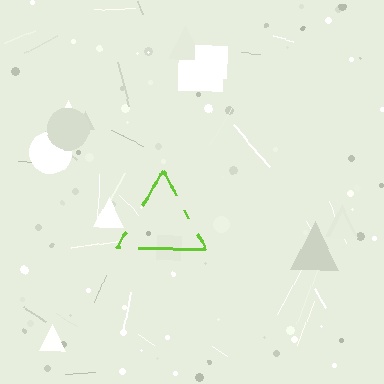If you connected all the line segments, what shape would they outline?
They would outline a triangle.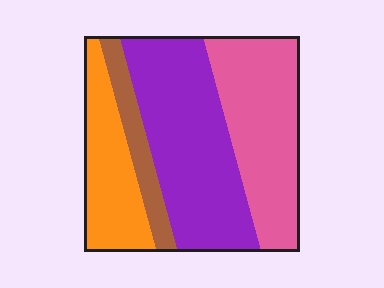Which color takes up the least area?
Brown, at roughly 10%.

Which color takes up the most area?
Purple, at roughly 40%.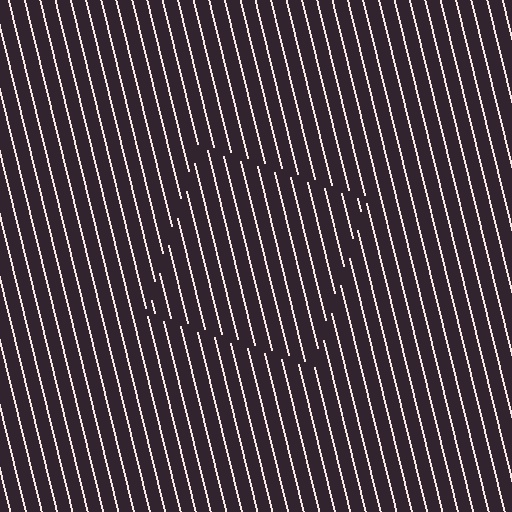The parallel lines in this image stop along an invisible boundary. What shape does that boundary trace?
An illusory square. The interior of the shape contains the same grating, shifted by half a period — the contour is defined by the phase discontinuity where line-ends from the inner and outer gratings abut.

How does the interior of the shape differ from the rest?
The interior of the shape contains the same grating, shifted by half a period — the contour is defined by the phase discontinuity where line-ends from the inner and outer gratings abut.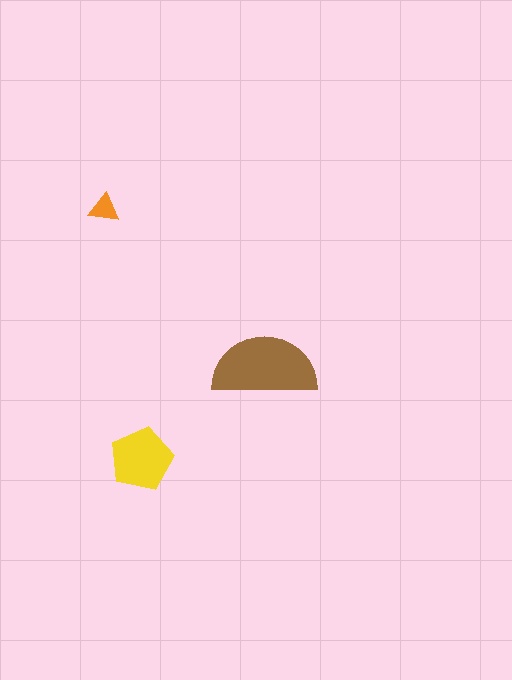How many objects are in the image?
There are 3 objects in the image.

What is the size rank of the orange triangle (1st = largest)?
3rd.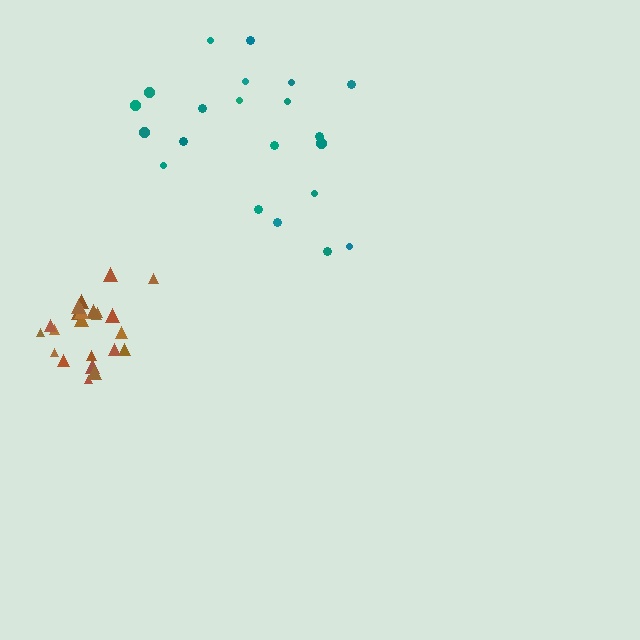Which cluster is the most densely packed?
Brown.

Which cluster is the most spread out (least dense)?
Teal.